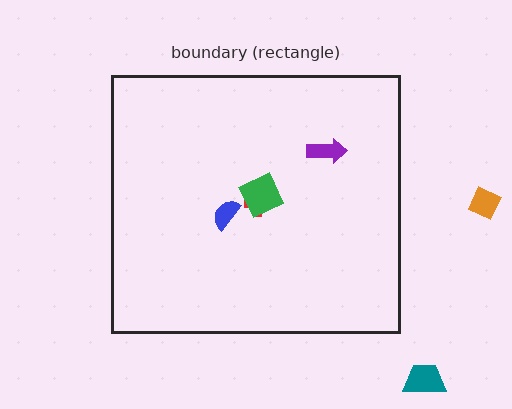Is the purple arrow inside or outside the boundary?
Inside.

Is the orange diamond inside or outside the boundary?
Outside.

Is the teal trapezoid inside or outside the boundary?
Outside.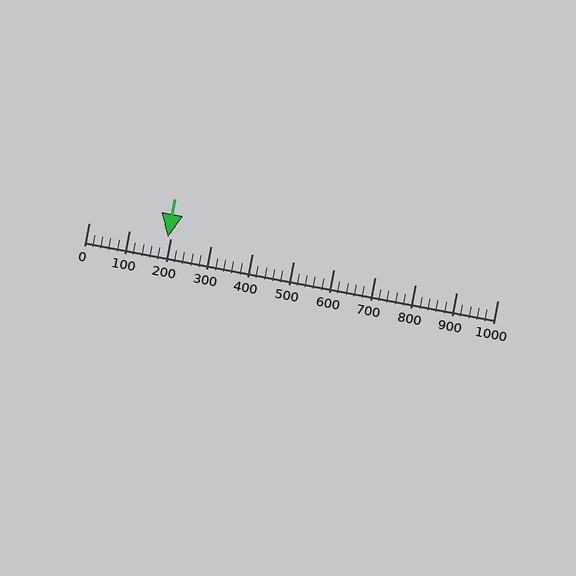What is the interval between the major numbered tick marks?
The major tick marks are spaced 100 units apart.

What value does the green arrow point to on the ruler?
The green arrow points to approximately 193.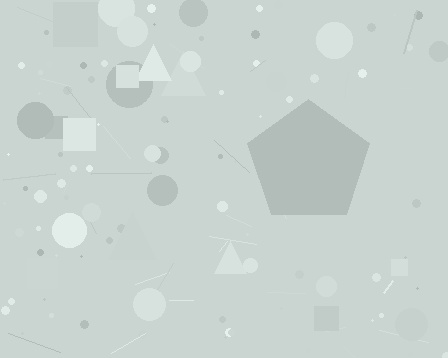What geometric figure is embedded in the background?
A pentagon is embedded in the background.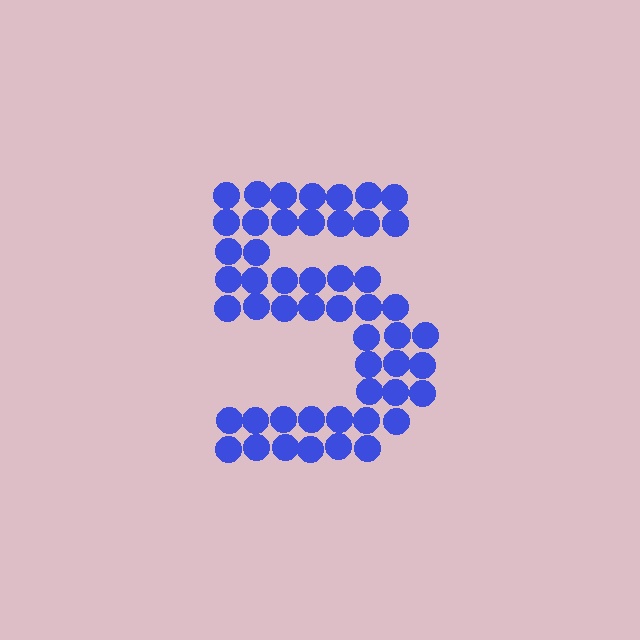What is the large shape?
The large shape is the digit 5.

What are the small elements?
The small elements are circles.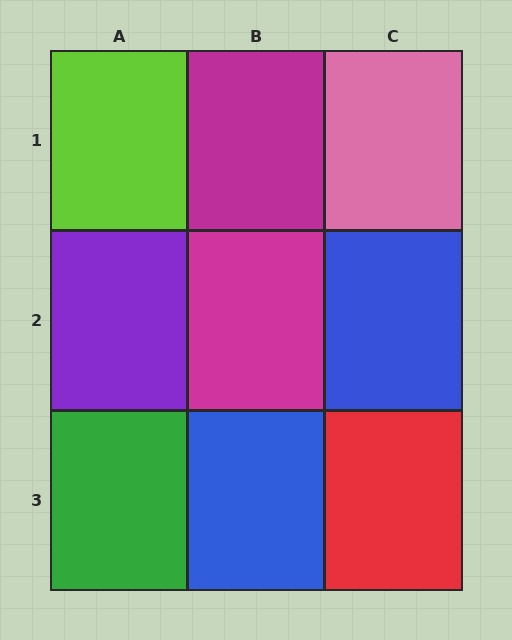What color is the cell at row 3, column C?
Red.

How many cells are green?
1 cell is green.